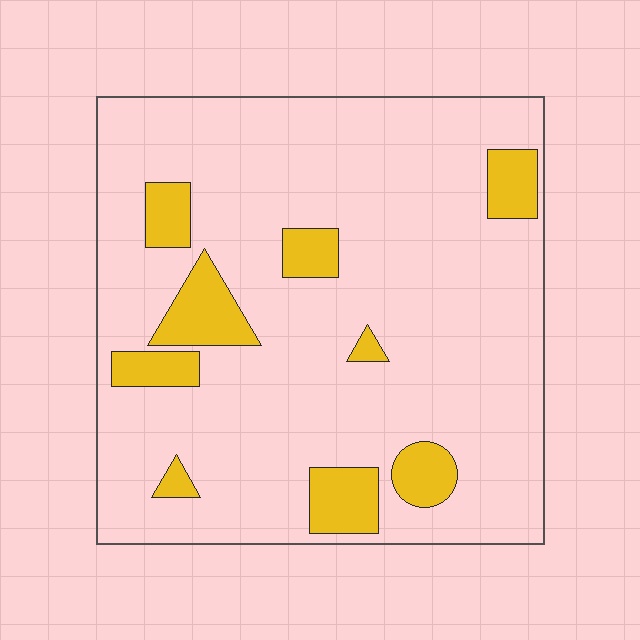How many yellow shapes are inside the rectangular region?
9.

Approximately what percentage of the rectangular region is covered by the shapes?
Approximately 15%.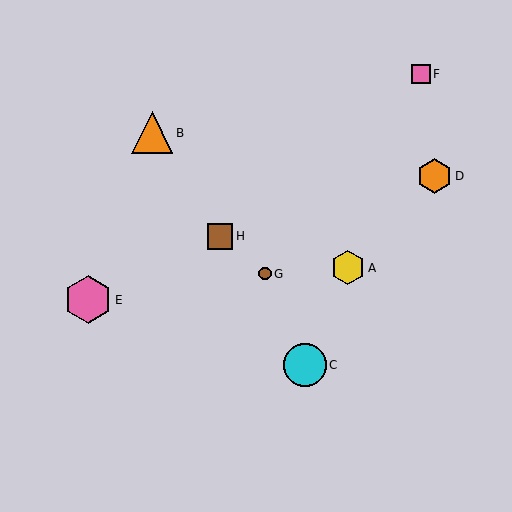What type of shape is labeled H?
Shape H is a brown square.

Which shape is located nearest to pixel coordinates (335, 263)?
The yellow hexagon (labeled A) at (348, 268) is nearest to that location.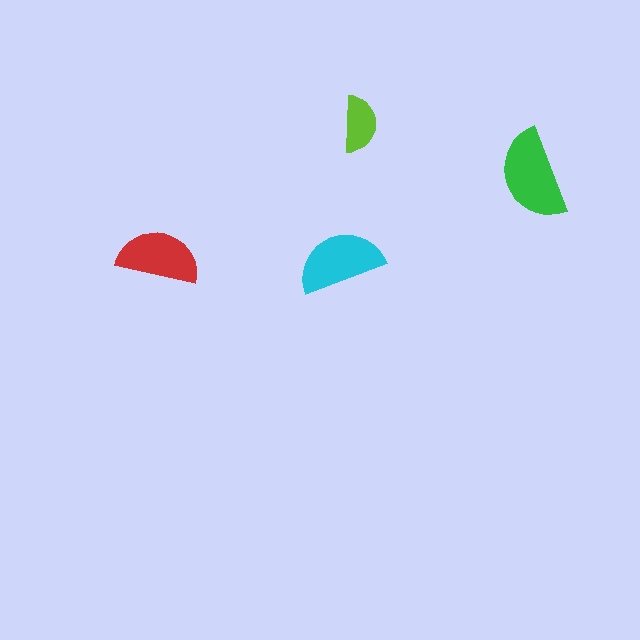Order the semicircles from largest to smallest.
the green one, the cyan one, the red one, the lime one.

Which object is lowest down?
The cyan semicircle is bottommost.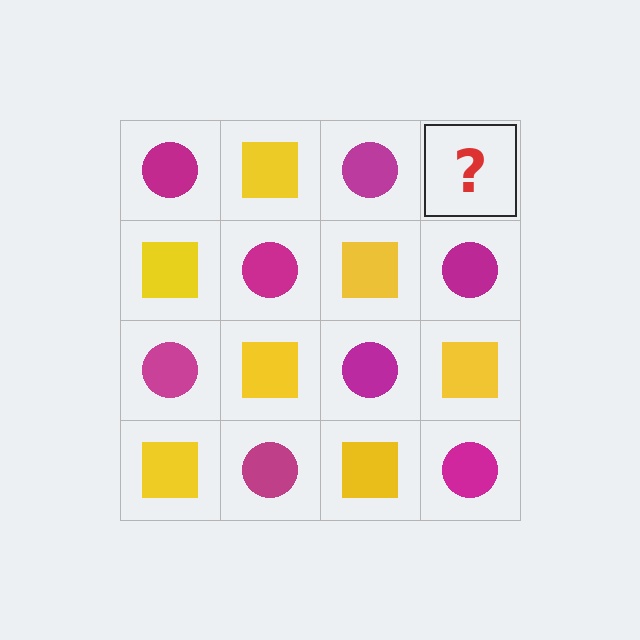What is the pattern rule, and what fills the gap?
The rule is that it alternates magenta circle and yellow square in a checkerboard pattern. The gap should be filled with a yellow square.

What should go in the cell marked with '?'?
The missing cell should contain a yellow square.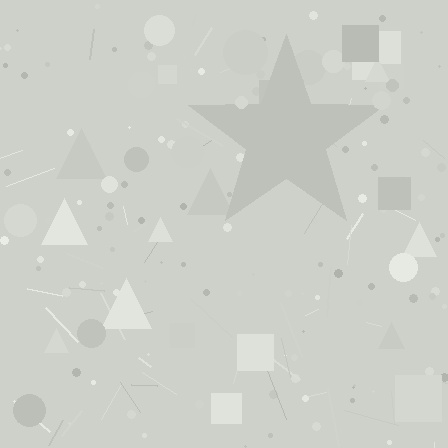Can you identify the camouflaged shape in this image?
The camouflaged shape is a star.